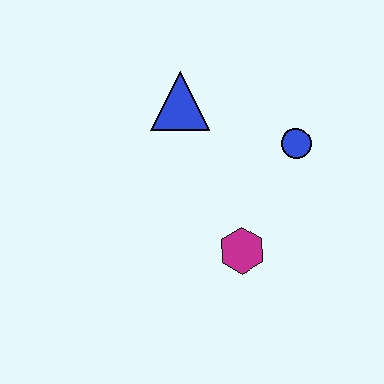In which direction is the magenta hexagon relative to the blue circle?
The magenta hexagon is below the blue circle.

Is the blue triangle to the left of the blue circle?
Yes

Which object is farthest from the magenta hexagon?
The blue triangle is farthest from the magenta hexagon.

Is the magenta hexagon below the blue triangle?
Yes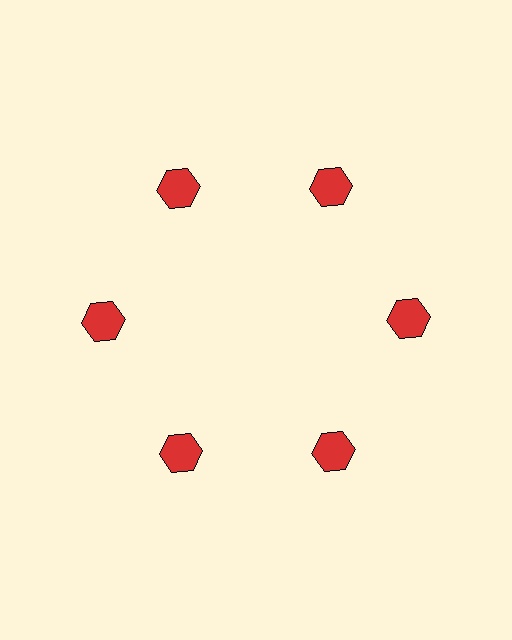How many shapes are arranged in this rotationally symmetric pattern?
There are 6 shapes, arranged in 6 groups of 1.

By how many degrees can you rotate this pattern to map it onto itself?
The pattern maps onto itself every 60 degrees of rotation.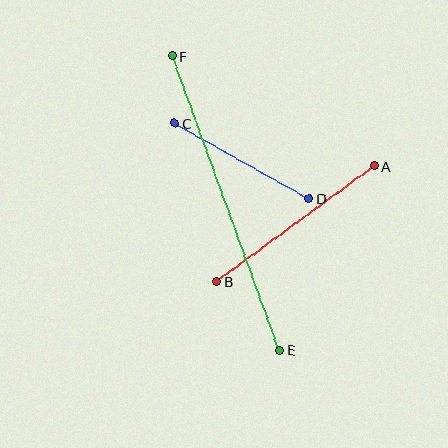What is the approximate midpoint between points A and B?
The midpoint is at approximately (296, 224) pixels.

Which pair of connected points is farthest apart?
Points E and F are farthest apart.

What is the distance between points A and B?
The distance is approximately 195 pixels.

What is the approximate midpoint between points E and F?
The midpoint is at approximately (226, 203) pixels.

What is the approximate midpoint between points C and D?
The midpoint is at approximately (242, 161) pixels.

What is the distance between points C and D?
The distance is approximately 154 pixels.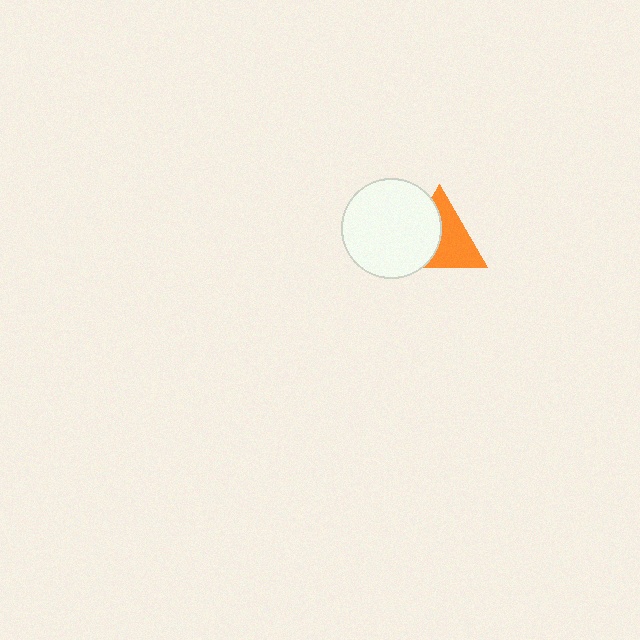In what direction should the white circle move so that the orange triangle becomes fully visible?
The white circle should move left. That is the shortest direction to clear the overlap and leave the orange triangle fully visible.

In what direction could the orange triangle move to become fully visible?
The orange triangle could move right. That would shift it out from behind the white circle entirely.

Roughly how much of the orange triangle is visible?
About half of it is visible (roughly 55%).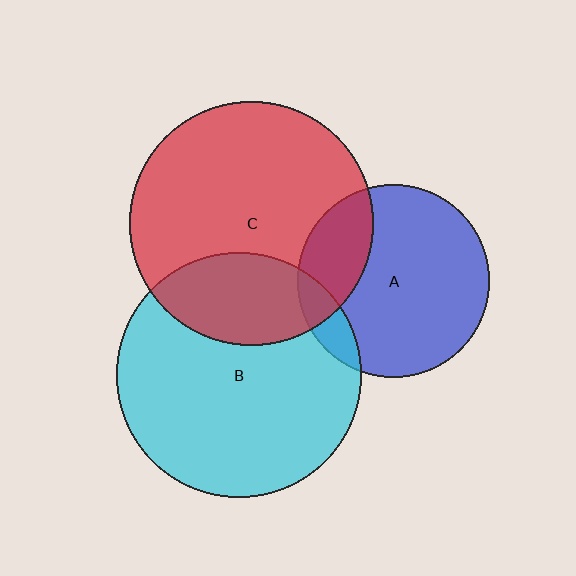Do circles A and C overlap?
Yes.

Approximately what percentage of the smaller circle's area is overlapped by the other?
Approximately 25%.